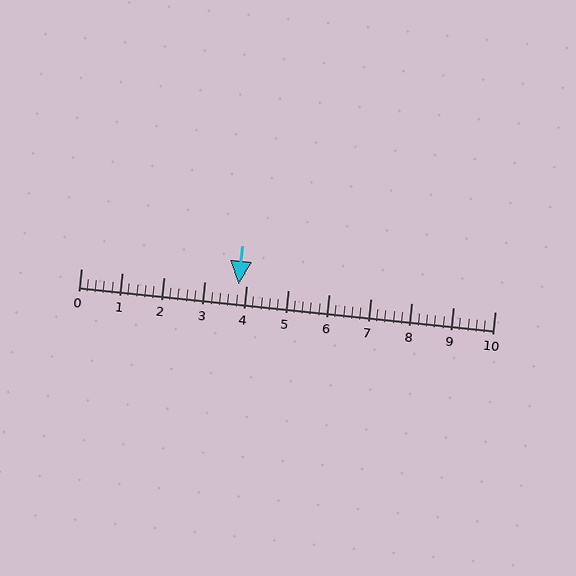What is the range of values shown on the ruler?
The ruler shows values from 0 to 10.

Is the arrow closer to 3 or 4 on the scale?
The arrow is closer to 4.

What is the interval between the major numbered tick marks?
The major tick marks are spaced 1 units apart.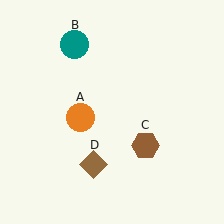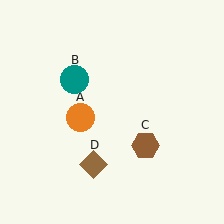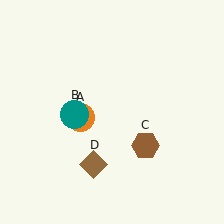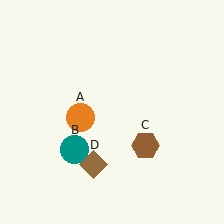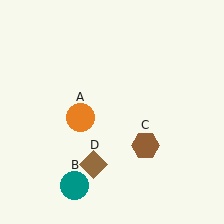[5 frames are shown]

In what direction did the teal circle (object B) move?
The teal circle (object B) moved down.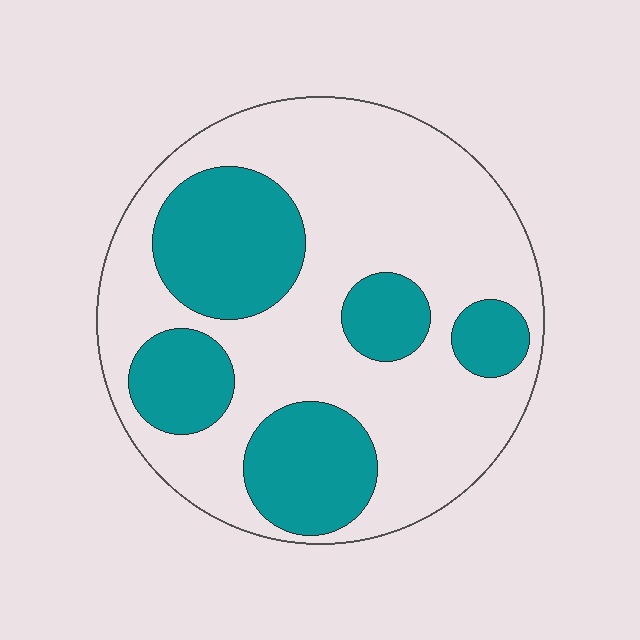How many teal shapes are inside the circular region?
5.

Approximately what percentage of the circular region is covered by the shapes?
Approximately 35%.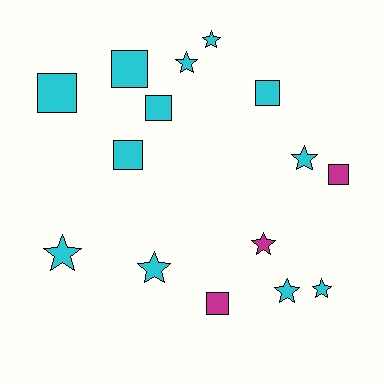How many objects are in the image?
There are 15 objects.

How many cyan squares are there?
There are 5 cyan squares.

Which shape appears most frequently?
Star, with 8 objects.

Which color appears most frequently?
Cyan, with 12 objects.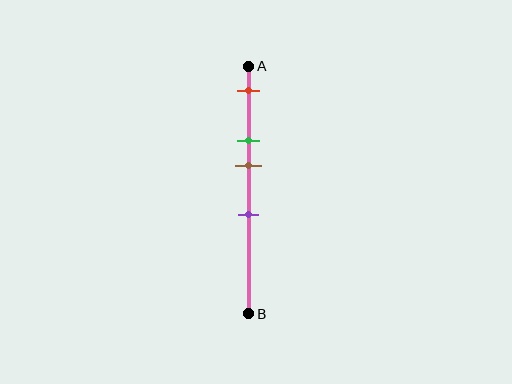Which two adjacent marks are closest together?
The green and brown marks are the closest adjacent pair.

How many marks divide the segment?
There are 4 marks dividing the segment.